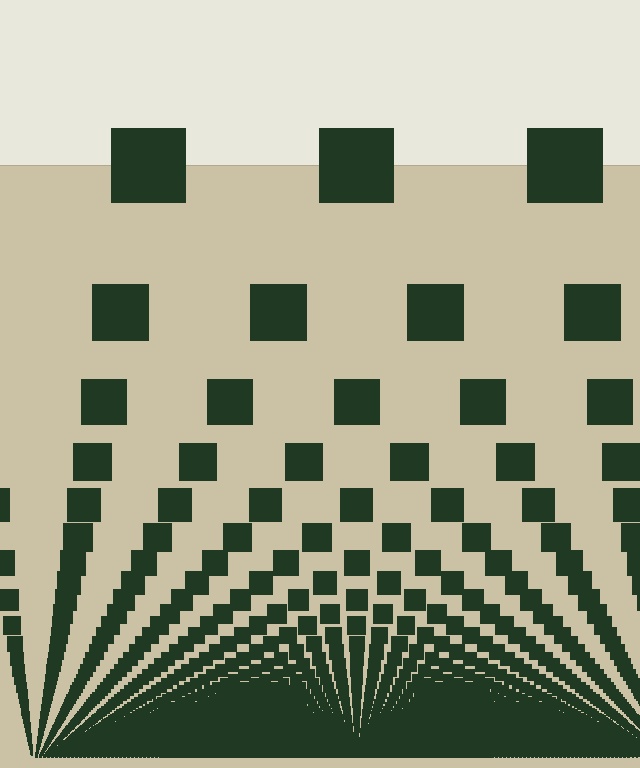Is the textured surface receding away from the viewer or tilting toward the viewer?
The surface appears to tilt toward the viewer. Texture elements get larger and sparser toward the top.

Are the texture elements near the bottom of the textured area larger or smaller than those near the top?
Smaller. The gradient is inverted — elements near the bottom are smaller and denser.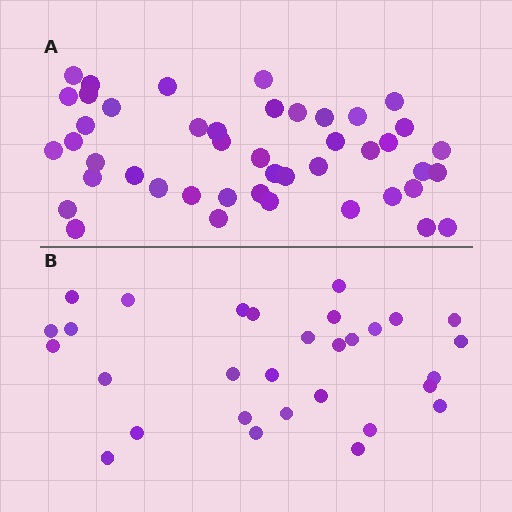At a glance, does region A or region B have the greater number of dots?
Region A (the top region) has more dots.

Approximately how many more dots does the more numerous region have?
Region A has approximately 15 more dots than region B.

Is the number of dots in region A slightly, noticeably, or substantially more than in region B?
Region A has substantially more. The ratio is roughly 1.5 to 1.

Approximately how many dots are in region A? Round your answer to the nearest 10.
About 40 dots. (The exact count is 45, which rounds to 40.)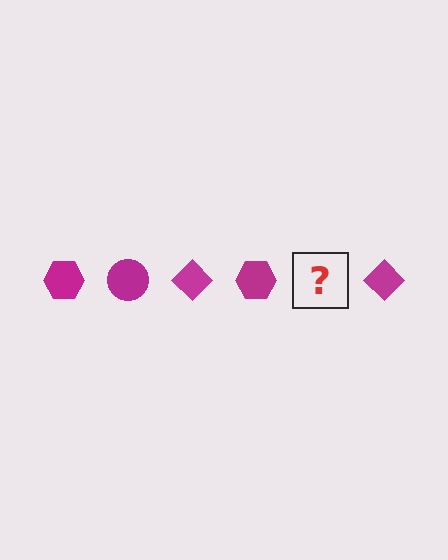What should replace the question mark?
The question mark should be replaced with a magenta circle.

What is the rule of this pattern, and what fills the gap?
The rule is that the pattern cycles through hexagon, circle, diamond shapes in magenta. The gap should be filled with a magenta circle.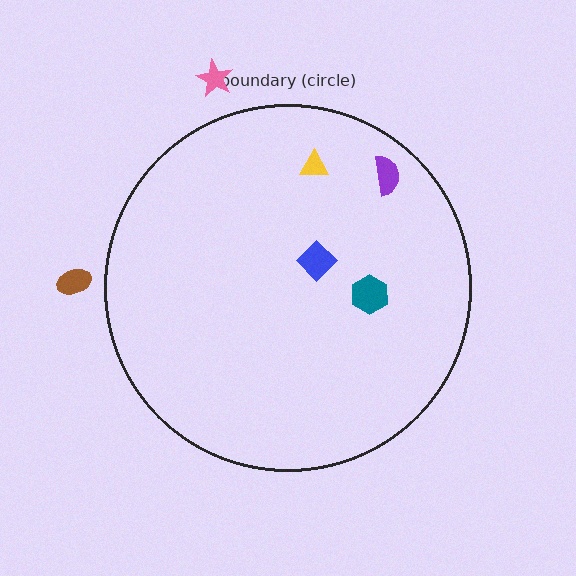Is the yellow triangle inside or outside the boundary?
Inside.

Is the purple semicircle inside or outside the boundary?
Inside.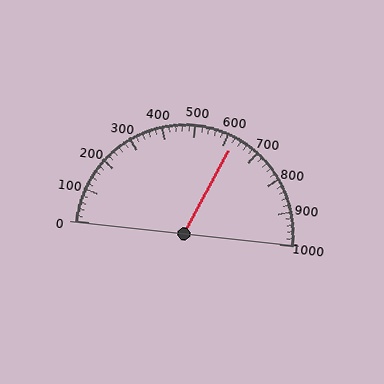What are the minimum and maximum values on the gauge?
The gauge ranges from 0 to 1000.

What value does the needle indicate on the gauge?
The needle indicates approximately 620.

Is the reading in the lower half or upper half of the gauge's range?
The reading is in the upper half of the range (0 to 1000).